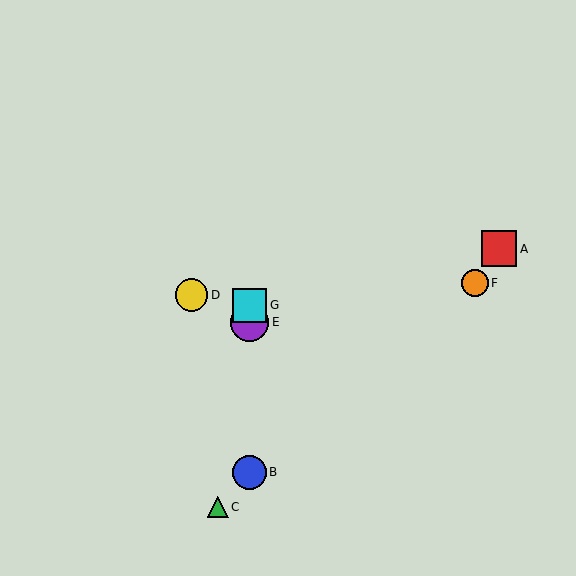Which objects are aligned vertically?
Objects B, E, G are aligned vertically.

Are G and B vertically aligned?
Yes, both are at x≈250.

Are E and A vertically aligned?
No, E is at x≈250 and A is at x≈499.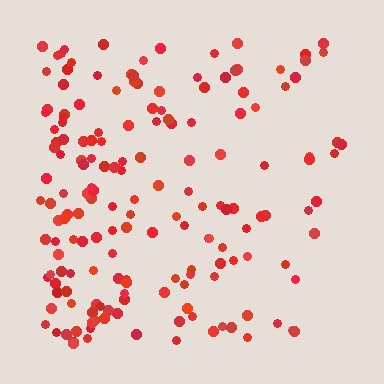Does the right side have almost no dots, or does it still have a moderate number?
Still a moderate number, just noticeably fewer than the left.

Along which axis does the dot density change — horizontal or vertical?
Horizontal.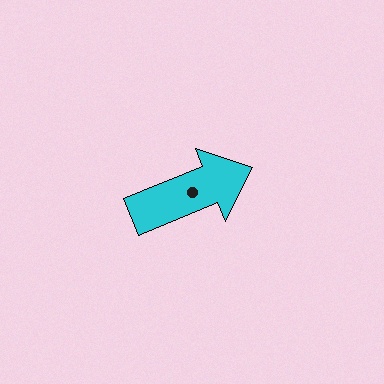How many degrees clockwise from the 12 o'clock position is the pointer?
Approximately 68 degrees.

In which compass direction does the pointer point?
East.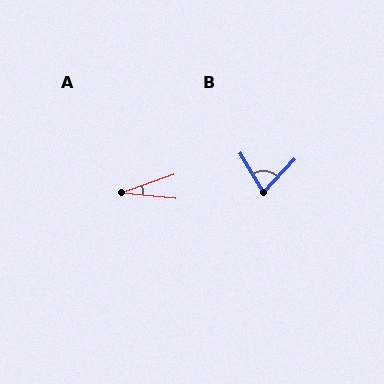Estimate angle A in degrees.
Approximately 26 degrees.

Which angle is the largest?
B, at approximately 74 degrees.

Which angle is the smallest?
A, at approximately 26 degrees.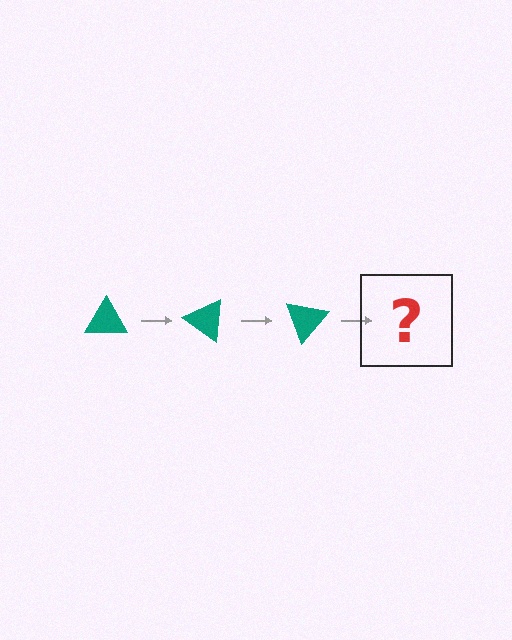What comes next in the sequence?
The next element should be a teal triangle rotated 105 degrees.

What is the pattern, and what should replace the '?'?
The pattern is that the triangle rotates 35 degrees each step. The '?' should be a teal triangle rotated 105 degrees.